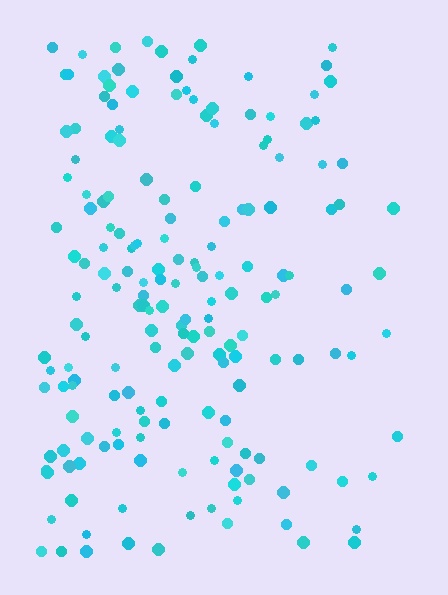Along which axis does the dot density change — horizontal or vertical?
Horizontal.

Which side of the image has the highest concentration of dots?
The left.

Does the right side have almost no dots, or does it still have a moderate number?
Still a moderate number, just noticeably fewer than the left.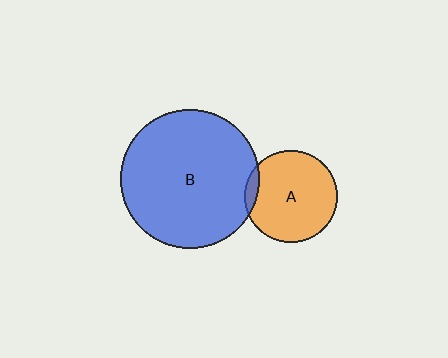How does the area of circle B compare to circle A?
Approximately 2.2 times.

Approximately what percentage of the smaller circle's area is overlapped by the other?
Approximately 5%.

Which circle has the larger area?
Circle B (blue).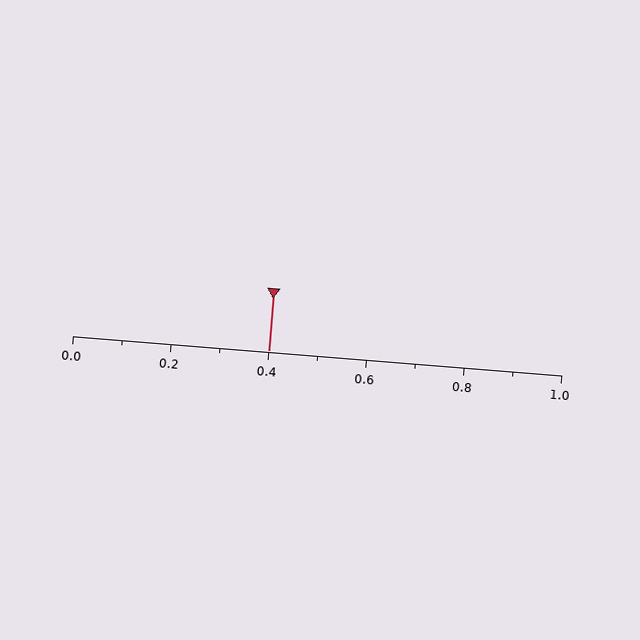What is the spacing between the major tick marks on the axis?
The major ticks are spaced 0.2 apart.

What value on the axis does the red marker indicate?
The marker indicates approximately 0.4.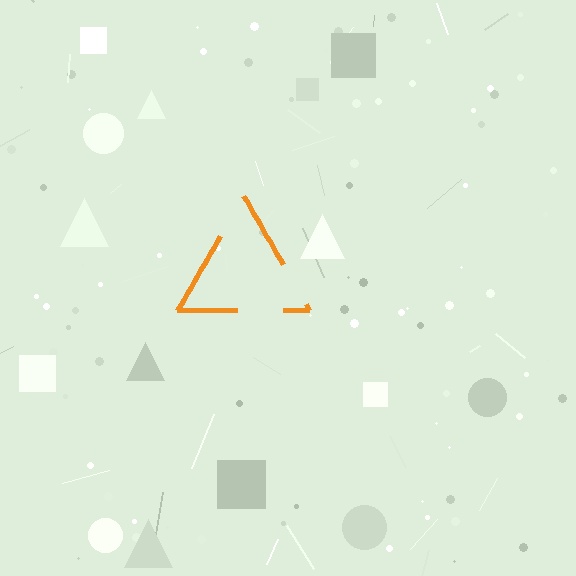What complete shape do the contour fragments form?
The contour fragments form a triangle.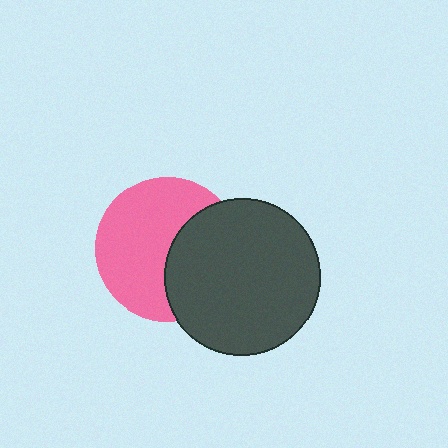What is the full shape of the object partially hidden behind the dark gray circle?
The partially hidden object is a pink circle.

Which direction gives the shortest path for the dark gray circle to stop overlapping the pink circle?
Moving right gives the shortest separation.